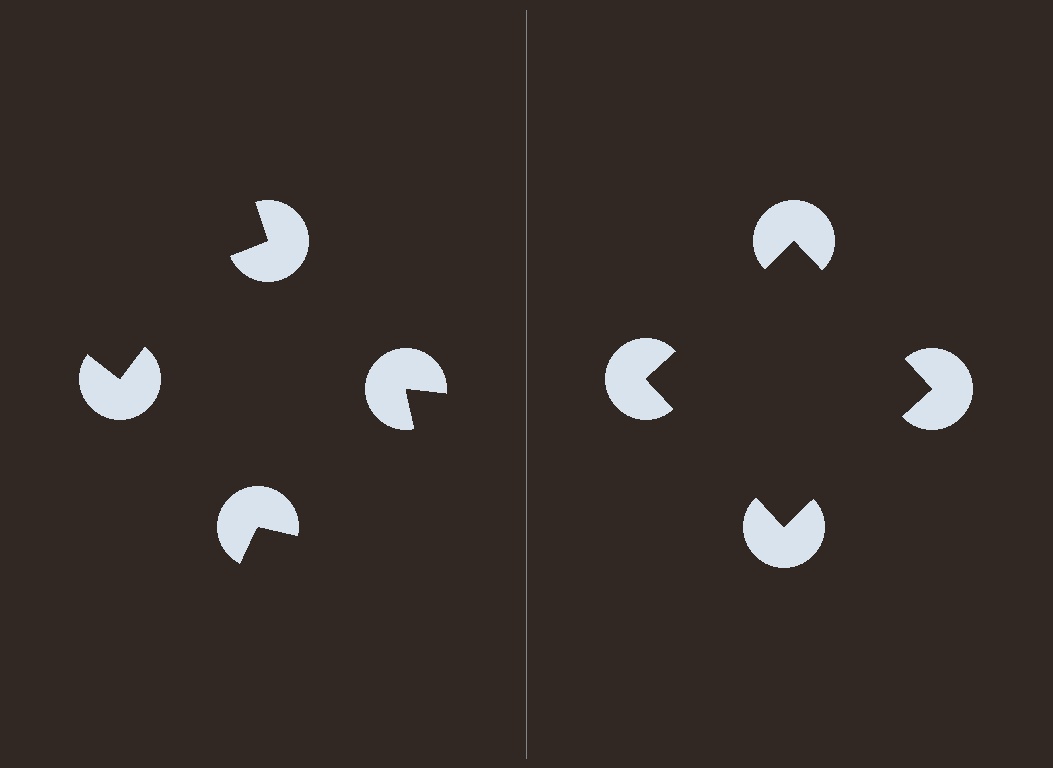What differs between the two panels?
The pac-man discs are positioned identically on both sides; only the wedge orientations differ. On the right they align to a square; on the left they are misaligned.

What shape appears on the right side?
An illusory square.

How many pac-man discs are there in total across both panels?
8 — 4 on each side.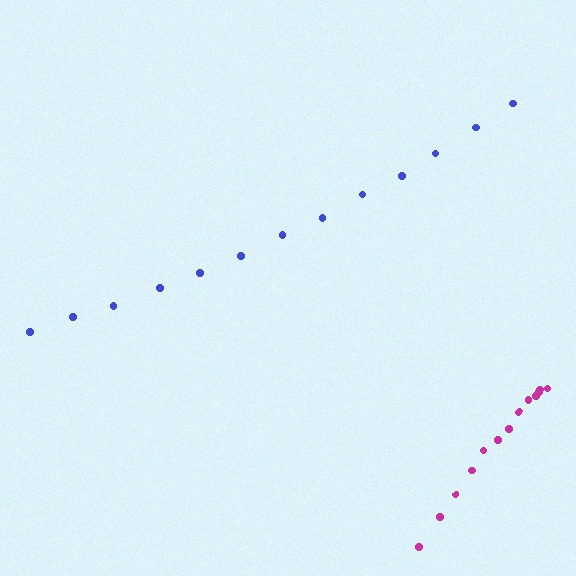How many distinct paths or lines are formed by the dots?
There are 2 distinct paths.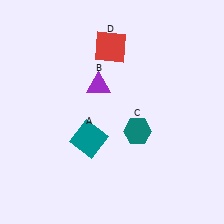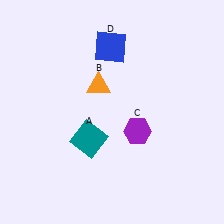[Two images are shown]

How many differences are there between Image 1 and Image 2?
There are 3 differences between the two images.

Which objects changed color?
B changed from purple to orange. C changed from teal to purple. D changed from red to blue.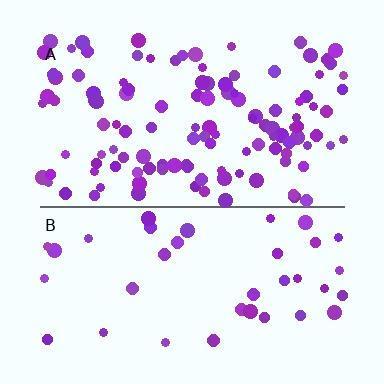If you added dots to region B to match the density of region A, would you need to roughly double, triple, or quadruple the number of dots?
Approximately triple.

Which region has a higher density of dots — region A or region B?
A (the top).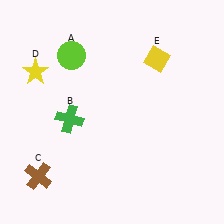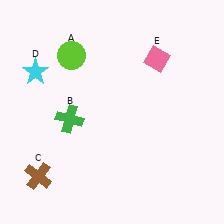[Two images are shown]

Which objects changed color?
D changed from yellow to cyan. E changed from yellow to pink.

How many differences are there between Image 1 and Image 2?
There are 2 differences between the two images.